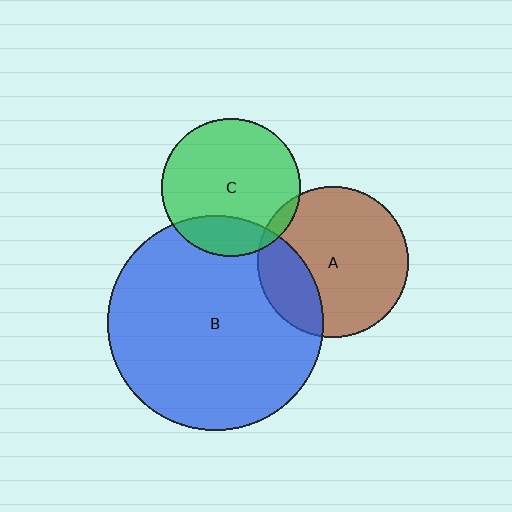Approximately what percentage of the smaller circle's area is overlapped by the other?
Approximately 5%.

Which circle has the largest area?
Circle B (blue).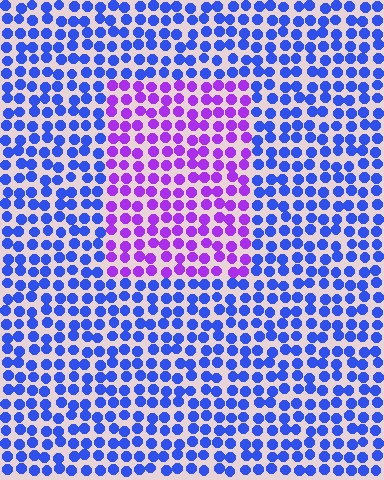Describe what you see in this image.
The image is filled with small blue elements in a uniform arrangement. A rectangle-shaped region is visible where the elements are tinted to a slightly different hue, forming a subtle color boundary.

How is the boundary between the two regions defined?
The boundary is defined purely by a slight shift in hue (about 50 degrees). Spacing, size, and orientation are identical on both sides.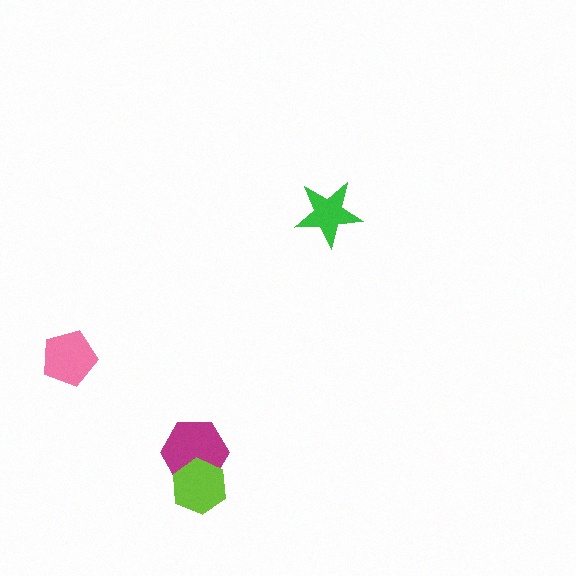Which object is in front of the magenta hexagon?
The lime hexagon is in front of the magenta hexagon.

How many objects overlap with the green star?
0 objects overlap with the green star.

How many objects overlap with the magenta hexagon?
1 object overlaps with the magenta hexagon.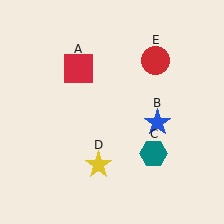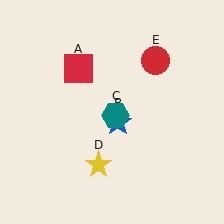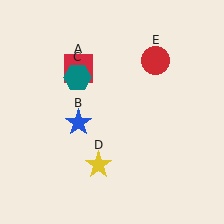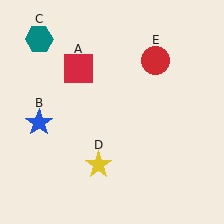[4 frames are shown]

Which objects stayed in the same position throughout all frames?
Red square (object A) and yellow star (object D) and red circle (object E) remained stationary.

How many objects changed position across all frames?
2 objects changed position: blue star (object B), teal hexagon (object C).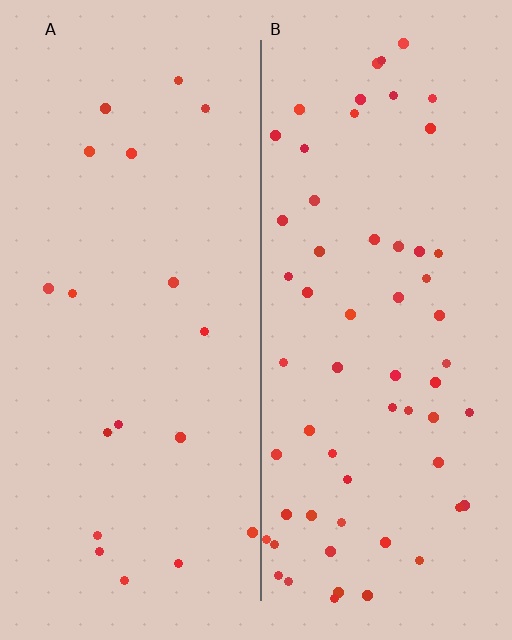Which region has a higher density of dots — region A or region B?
B (the right).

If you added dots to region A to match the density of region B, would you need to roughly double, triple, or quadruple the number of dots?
Approximately triple.